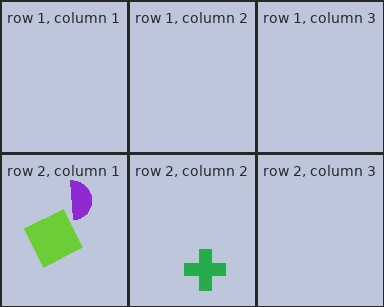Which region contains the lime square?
The row 2, column 1 region.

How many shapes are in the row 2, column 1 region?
2.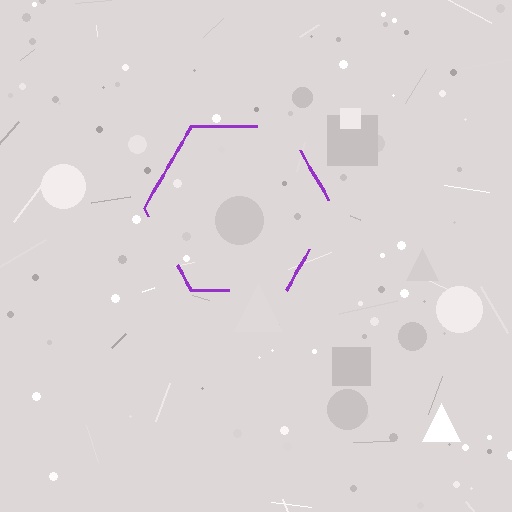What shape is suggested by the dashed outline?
The dashed outline suggests a hexagon.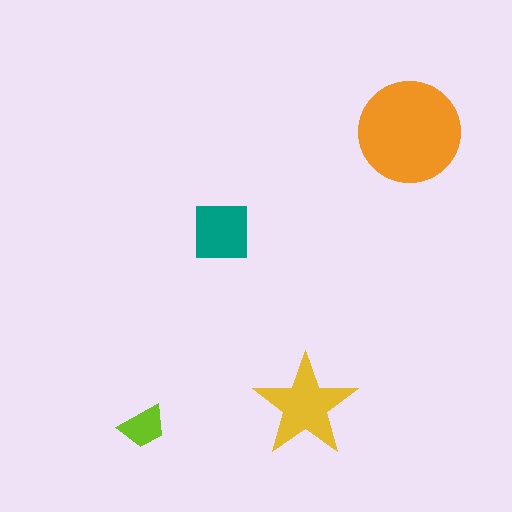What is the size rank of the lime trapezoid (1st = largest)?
4th.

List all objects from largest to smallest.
The orange circle, the yellow star, the teal square, the lime trapezoid.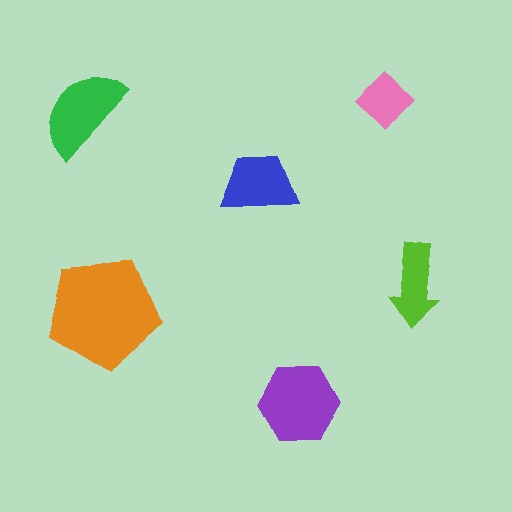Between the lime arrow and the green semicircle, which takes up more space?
The green semicircle.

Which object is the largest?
The orange pentagon.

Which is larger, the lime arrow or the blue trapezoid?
The blue trapezoid.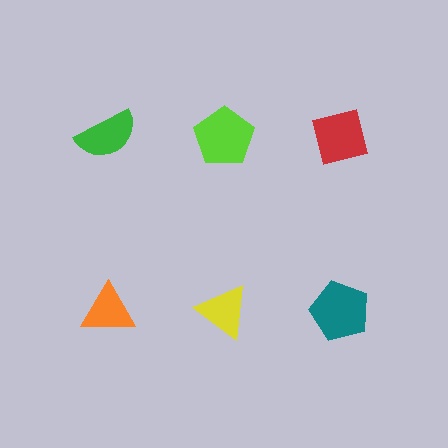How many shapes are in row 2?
3 shapes.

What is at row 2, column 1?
An orange triangle.